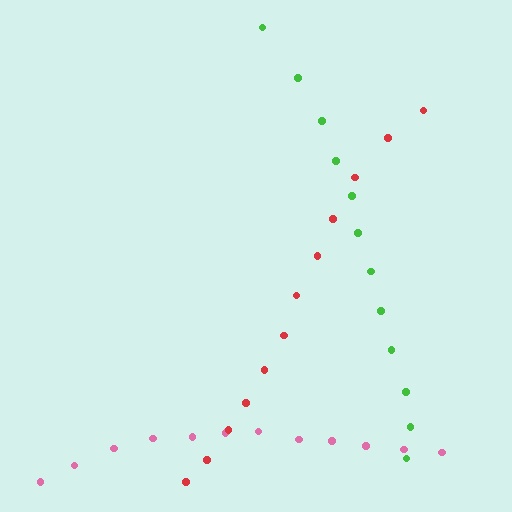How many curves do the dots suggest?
There are 3 distinct paths.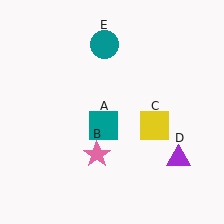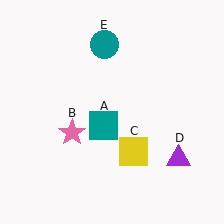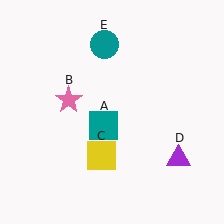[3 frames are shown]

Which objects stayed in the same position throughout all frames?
Teal square (object A) and purple triangle (object D) and teal circle (object E) remained stationary.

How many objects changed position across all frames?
2 objects changed position: pink star (object B), yellow square (object C).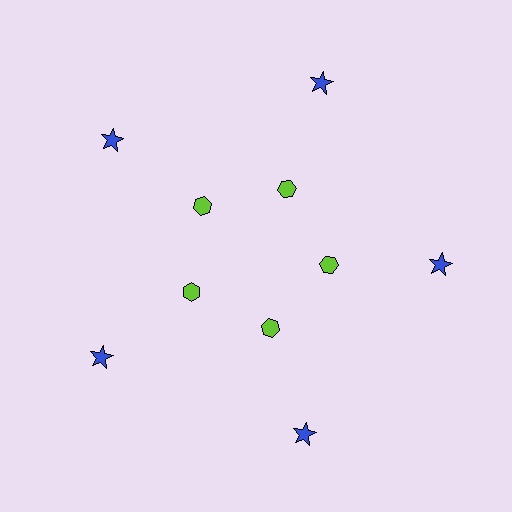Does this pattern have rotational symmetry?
Yes, this pattern has 5-fold rotational symmetry. It looks the same after rotating 72 degrees around the center.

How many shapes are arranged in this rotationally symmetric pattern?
There are 10 shapes, arranged in 5 groups of 2.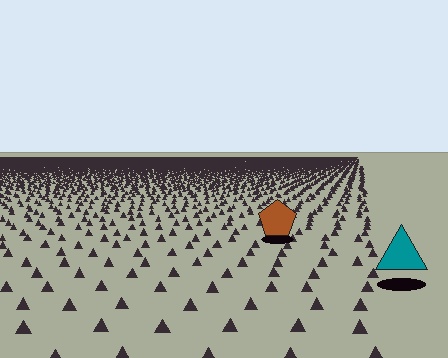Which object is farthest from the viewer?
The brown pentagon is farthest from the viewer. It appears smaller and the ground texture around it is denser.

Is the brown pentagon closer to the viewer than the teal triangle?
No. The teal triangle is closer — you can tell from the texture gradient: the ground texture is coarser near it.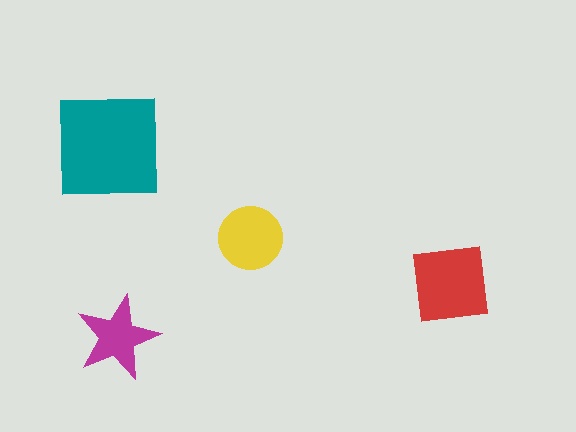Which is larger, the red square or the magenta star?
The red square.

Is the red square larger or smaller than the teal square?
Smaller.